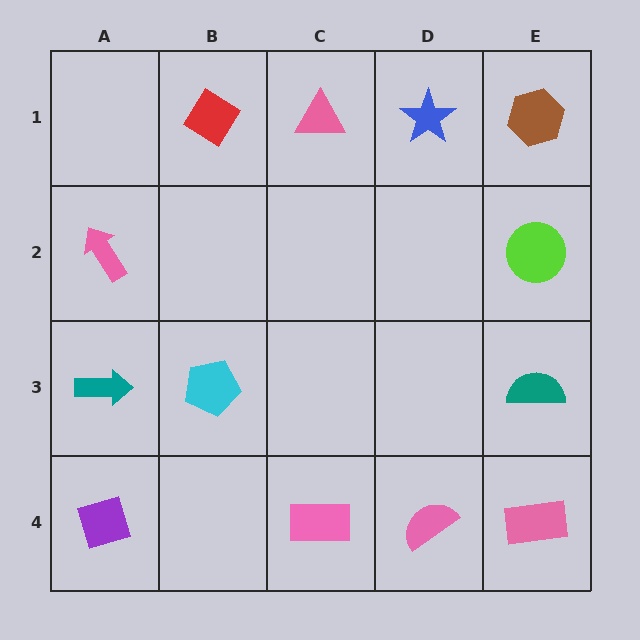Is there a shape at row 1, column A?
No, that cell is empty.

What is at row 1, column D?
A blue star.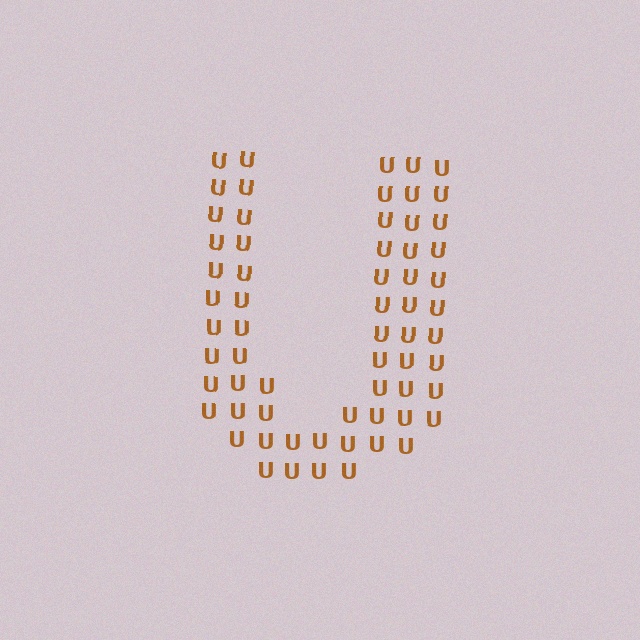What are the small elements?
The small elements are letter U's.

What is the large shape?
The large shape is the letter U.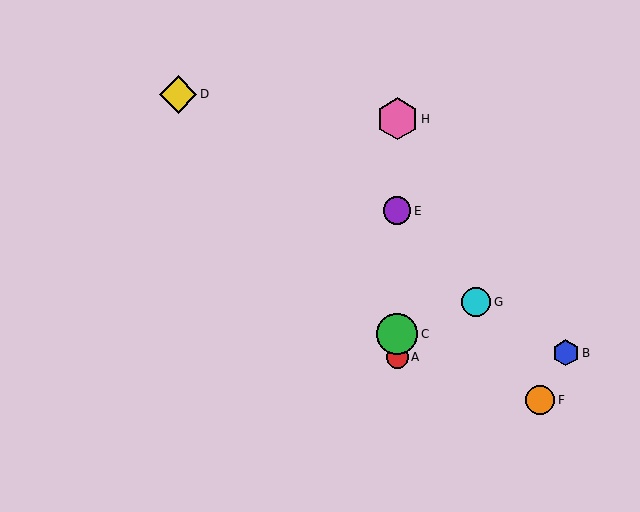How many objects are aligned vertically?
4 objects (A, C, E, H) are aligned vertically.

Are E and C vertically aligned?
Yes, both are at x≈397.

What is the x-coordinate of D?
Object D is at x≈178.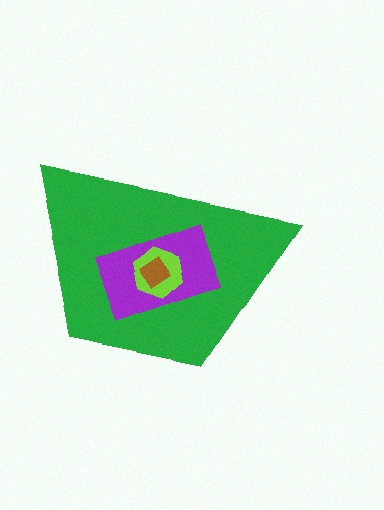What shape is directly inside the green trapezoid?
The purple rectangle.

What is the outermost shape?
The green trapezoid.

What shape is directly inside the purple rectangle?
The lime hexagon.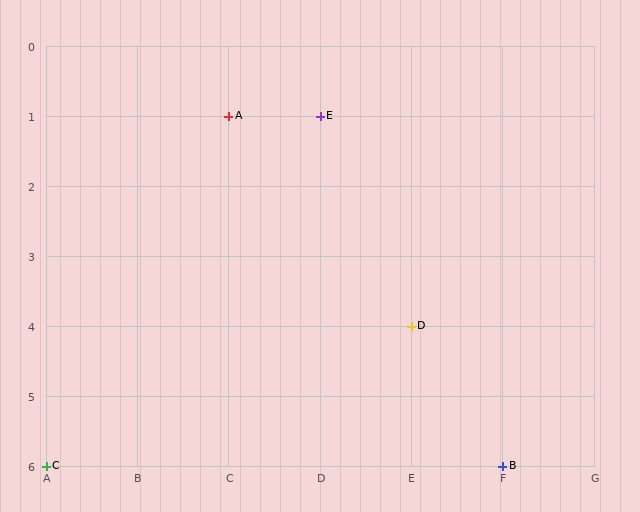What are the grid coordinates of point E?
Point E is at grid coordinates (D, 1).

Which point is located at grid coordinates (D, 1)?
Point E is at (D, 1).